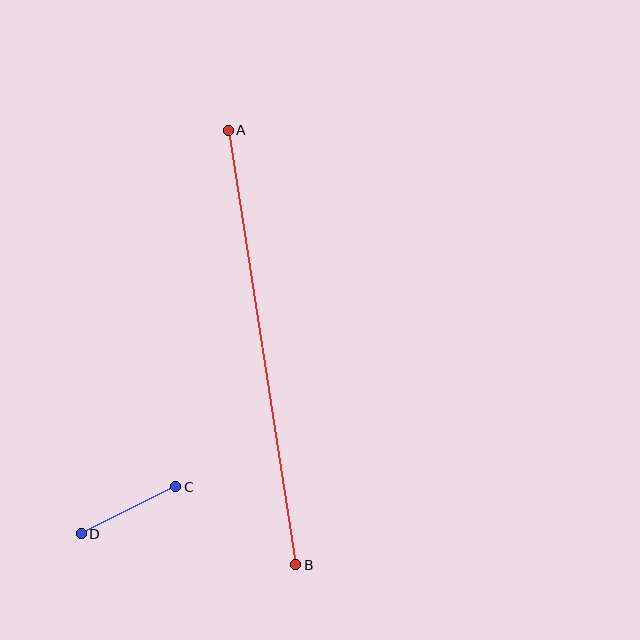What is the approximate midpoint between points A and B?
The midpoint is at approximately (262, 347) pixels.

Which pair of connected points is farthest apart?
Points A and B are farthest apart.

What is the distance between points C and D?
The distance is approximately 106 pixels.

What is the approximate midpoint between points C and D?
The midpoint is at approximately (129, 510) pixels.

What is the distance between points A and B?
The distance is approximately 440 pixels.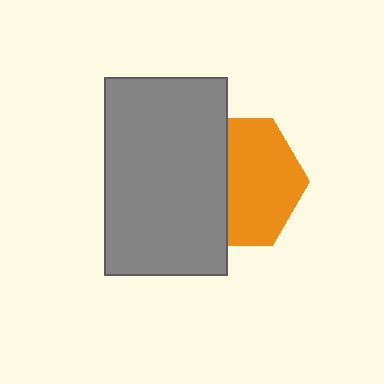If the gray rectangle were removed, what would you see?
You would see the complete orange hexagon.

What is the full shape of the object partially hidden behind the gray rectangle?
The partially hidden object is an orange hexagon.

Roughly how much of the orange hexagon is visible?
About half of it is visible (roughly 58%).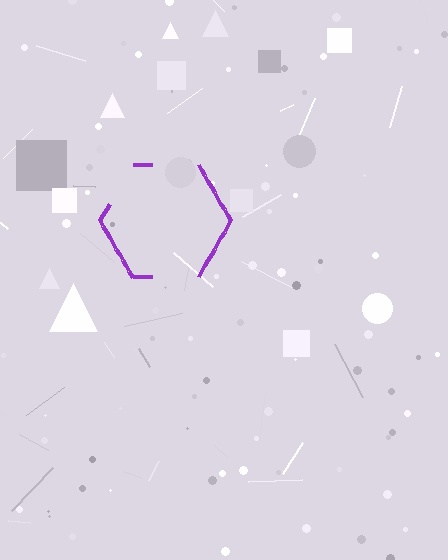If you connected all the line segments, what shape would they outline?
They would outline a hexagon.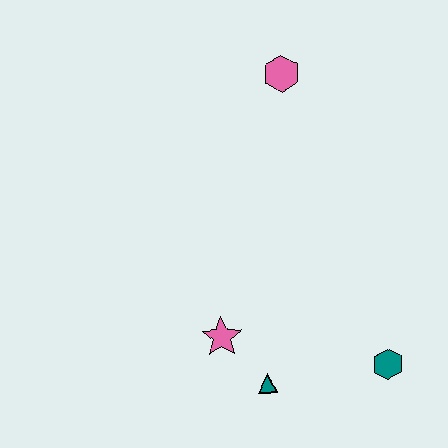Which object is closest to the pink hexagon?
The pink star is closest to the pink hexagon.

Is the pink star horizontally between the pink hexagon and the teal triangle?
No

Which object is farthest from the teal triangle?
The pink hexagon is farthest from the teal triangle.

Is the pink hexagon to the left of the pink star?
No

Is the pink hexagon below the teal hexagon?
No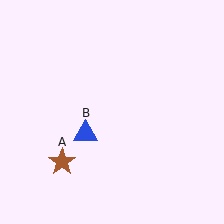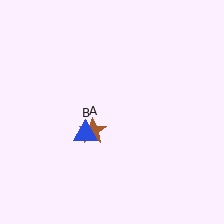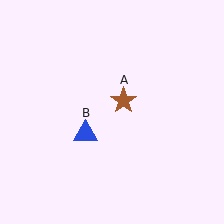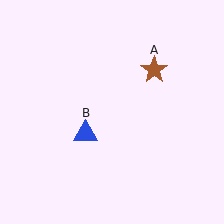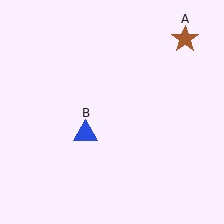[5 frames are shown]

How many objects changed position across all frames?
1 object changed position: brown star (object A).